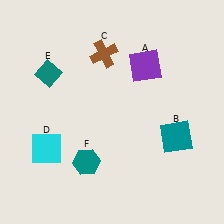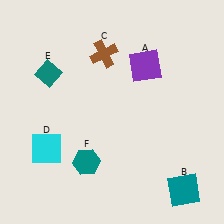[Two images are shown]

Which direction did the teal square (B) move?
The teal square (B) moved down.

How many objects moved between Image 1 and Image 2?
1 object moved between the two images.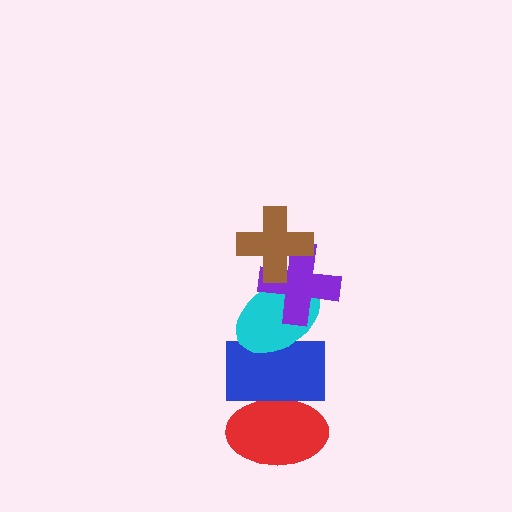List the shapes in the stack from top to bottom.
From top to bottom: the brown cross, the purple cross, the cyan ellipse, the blue rectangle, the red ellipse.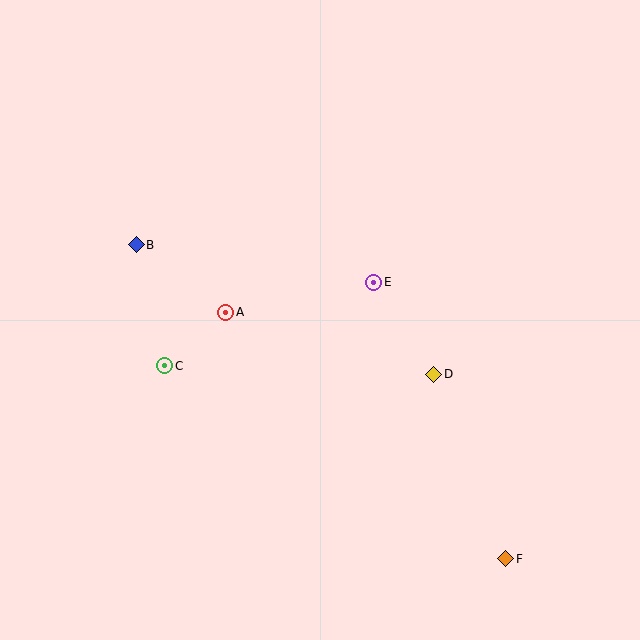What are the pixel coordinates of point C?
Point C is at (165, 366).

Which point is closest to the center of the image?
Point E at (374, 282) is closest to the center.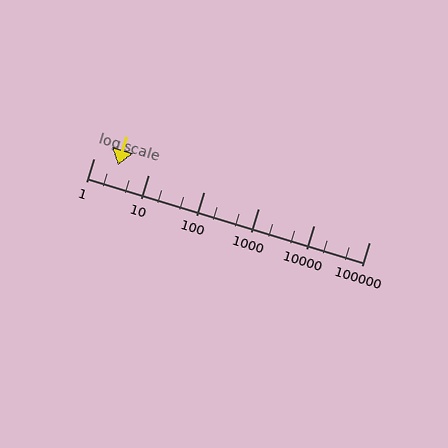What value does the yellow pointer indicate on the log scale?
The pointer indicates approximately 2.8.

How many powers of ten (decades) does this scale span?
The scale spans 5 decades, from 1 to 100000.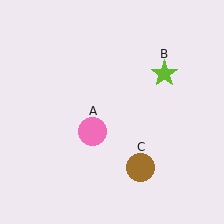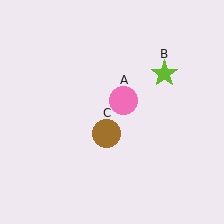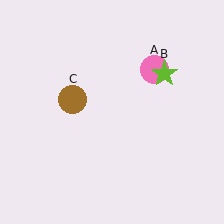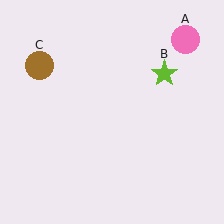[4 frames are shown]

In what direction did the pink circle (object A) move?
The pink circle (object A) moved up and to the right.